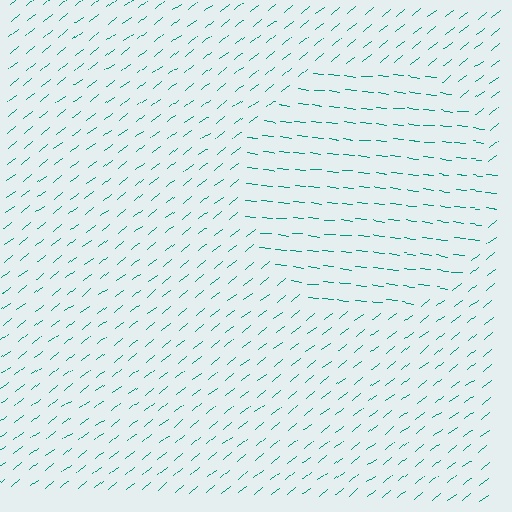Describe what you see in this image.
The image is filled with small teal line segments. A circle region in the image has lines oriented differently from the surrounding lines, creating a visible texture boundary.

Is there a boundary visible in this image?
Yes, there is a texture boundary formed by a change in line orientation.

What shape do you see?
I see a circle.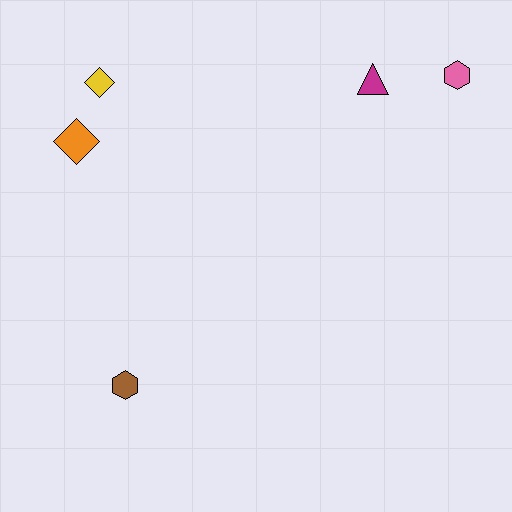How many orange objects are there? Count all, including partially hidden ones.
There is 1 orange object.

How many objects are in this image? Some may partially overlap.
There are 5 objects.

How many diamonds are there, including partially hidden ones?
There are 2 diamonds.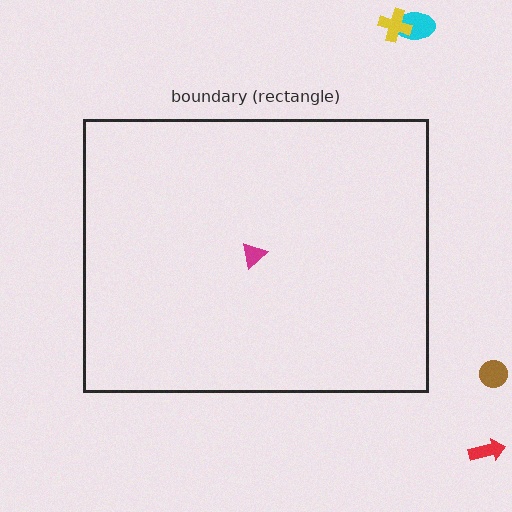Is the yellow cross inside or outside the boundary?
Outside.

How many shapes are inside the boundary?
1 inside, 4 outside.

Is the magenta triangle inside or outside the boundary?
Inside.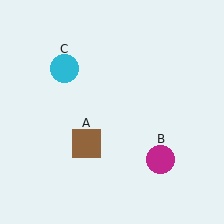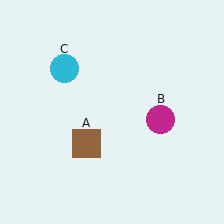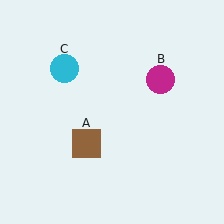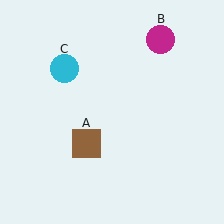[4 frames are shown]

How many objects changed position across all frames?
1 object changed position: magenta circle (object B).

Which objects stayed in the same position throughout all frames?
Brown square (object A) and cyan circle (object C) remained stationary.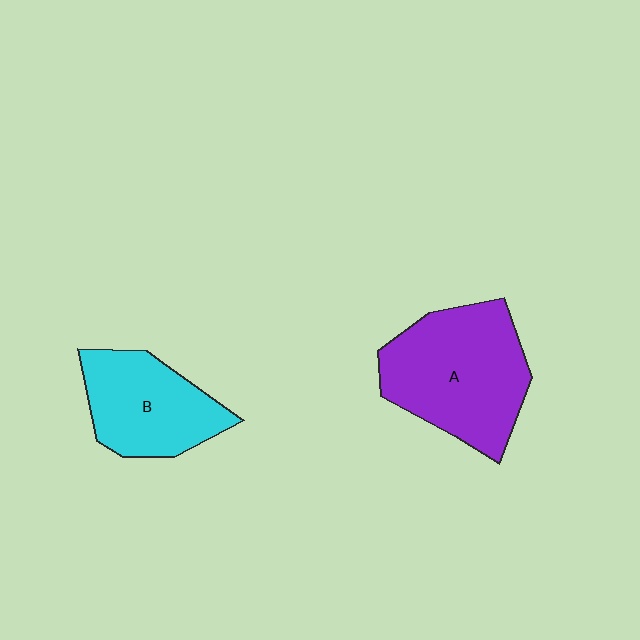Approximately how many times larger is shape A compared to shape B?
Approximately 1.4 times.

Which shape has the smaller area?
Shape B (cyan).